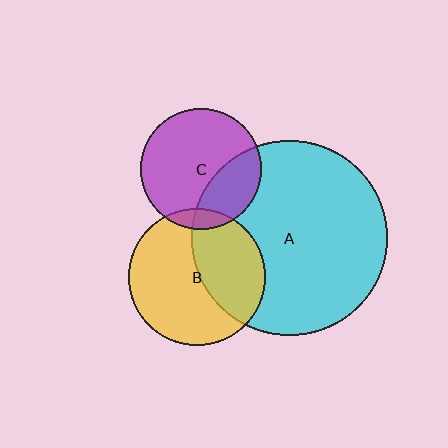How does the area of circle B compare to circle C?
Approximately 1.3 times.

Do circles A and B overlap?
Yes.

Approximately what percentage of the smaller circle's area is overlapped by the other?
Approximately 40%.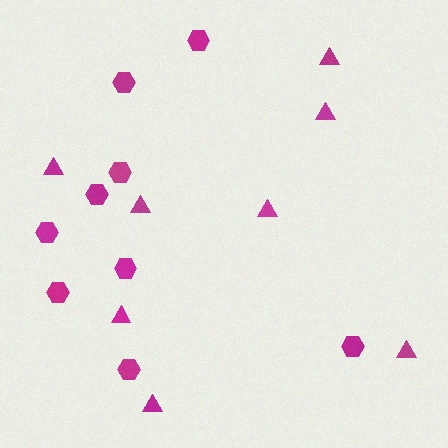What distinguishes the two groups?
There are 2 groups: one group of hexagons (9) and one group of triangles (8).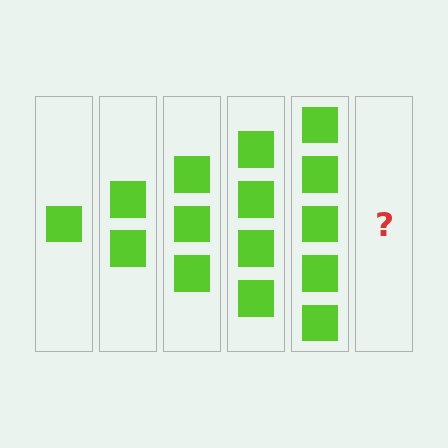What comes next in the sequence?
The next element should be 6 squares.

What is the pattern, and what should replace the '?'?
The pattern is that each step adds one more square. The '?' should be 6 squares.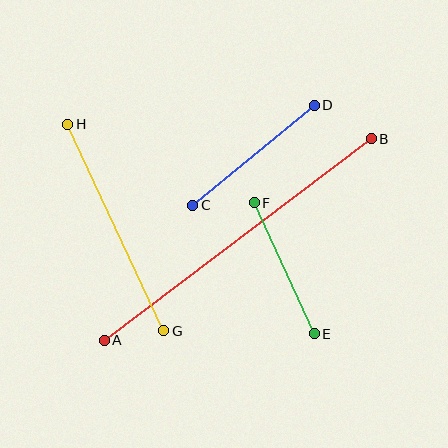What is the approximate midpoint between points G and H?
The midpoint is at approximately (116, 228) pixels.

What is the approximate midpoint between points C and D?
The midpoint is at approximately (254, 155) pixels.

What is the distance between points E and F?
The distance is approximately 144 pixels.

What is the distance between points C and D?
The distance is approximately 157 pixels.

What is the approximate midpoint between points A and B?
The midpoint is at approximately (238, 240) pixels.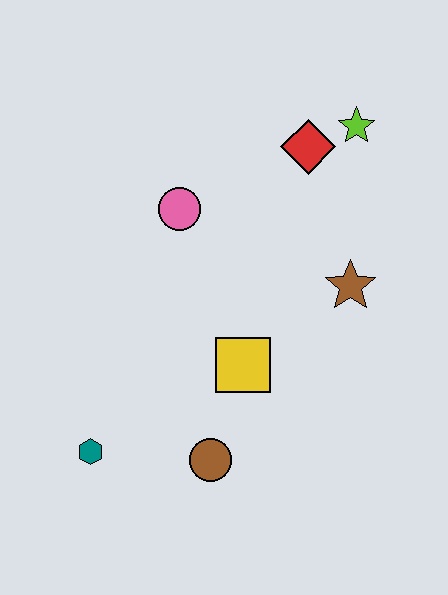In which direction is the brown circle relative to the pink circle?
The brown circle is below the pink circle.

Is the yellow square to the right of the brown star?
No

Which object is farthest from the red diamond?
The teal hexagon is farthest from the red diamond.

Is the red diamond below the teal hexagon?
No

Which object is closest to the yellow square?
The brown circle is closest to the yellow square.